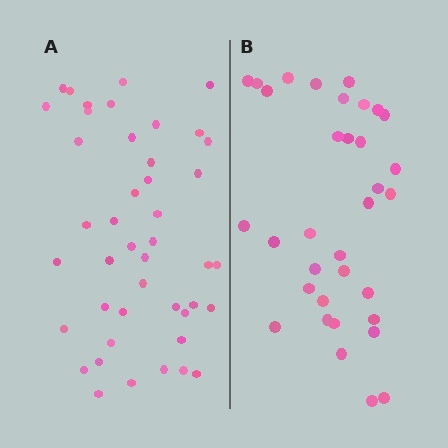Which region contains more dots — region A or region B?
Region A (the left region) has more dots.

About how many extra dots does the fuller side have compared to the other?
Region A has roughly 10 or so more dots than region B.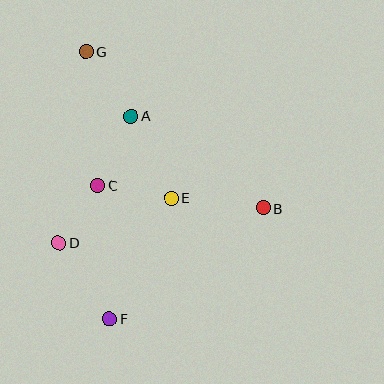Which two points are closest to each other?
Points C and D are closest to each other.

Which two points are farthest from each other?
Points F and G are farthest from each other.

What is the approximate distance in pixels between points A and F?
The distance between A and F is approximately 204 pixels.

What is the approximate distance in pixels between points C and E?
The distance between C and E is approximately 74 pixels.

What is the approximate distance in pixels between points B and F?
The distance between B and F is approximately 189 pixels.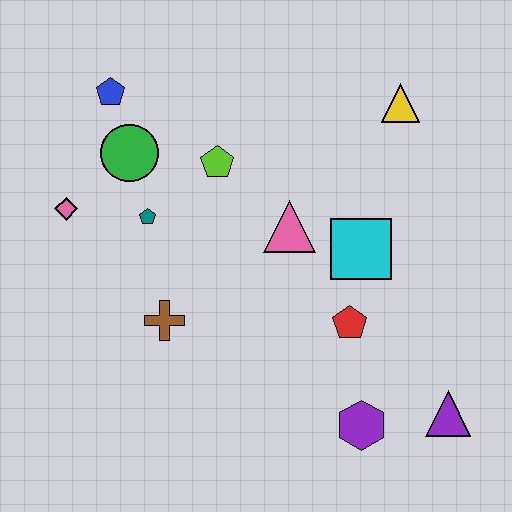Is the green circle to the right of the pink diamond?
Yes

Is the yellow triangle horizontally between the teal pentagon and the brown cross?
No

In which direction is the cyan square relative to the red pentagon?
The cyan square is above the red pentagon.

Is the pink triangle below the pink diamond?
Yes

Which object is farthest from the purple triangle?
The blue pentagon is farthest from the purple triangle.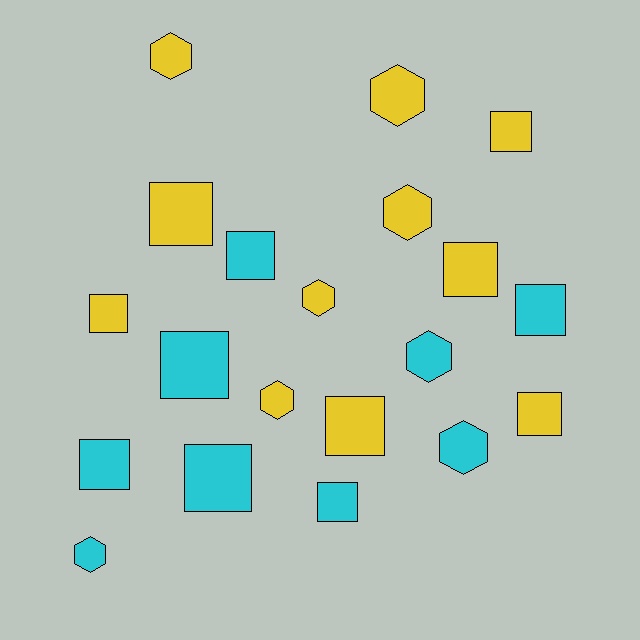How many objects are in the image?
There are 20 objects.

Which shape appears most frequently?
Square, with 12 objects.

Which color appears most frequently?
Yellow, with 11 objects.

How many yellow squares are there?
There are 6 yellow squares.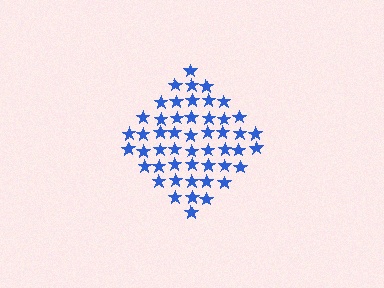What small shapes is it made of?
It is made of small stars.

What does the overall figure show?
The overall figure shows a diamond.